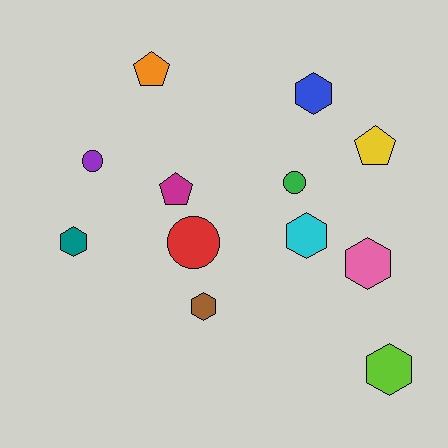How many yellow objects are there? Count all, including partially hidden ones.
There is 1 yellow object.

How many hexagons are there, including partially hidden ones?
There are 6 hexagons.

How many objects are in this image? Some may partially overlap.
There are 12 objects.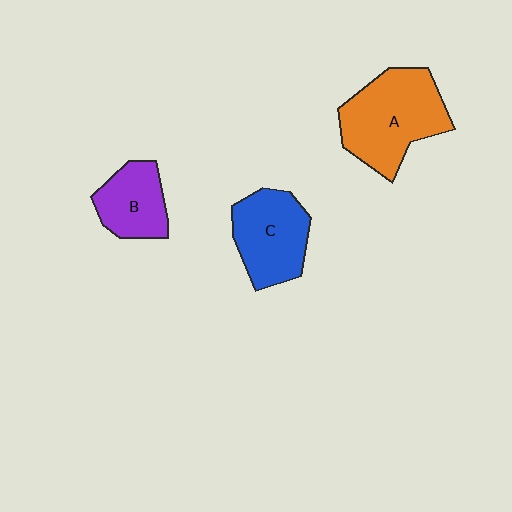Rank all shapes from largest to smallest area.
From largest to smallest: A (orange), C (blue), B (purple).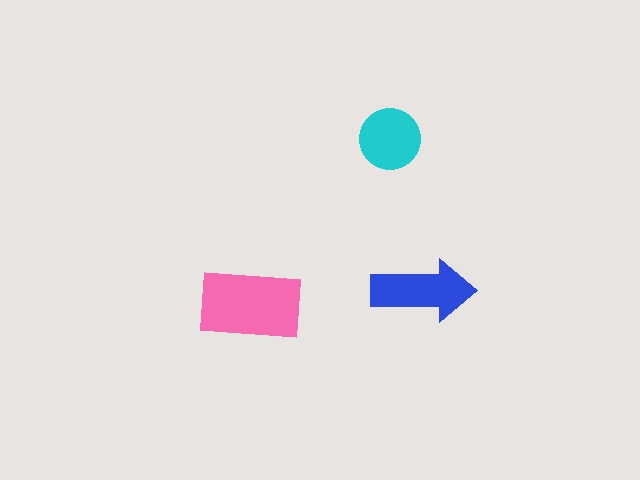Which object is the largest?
The pink rectangle.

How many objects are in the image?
There are 3 objects in the image.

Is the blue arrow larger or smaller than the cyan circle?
Larger.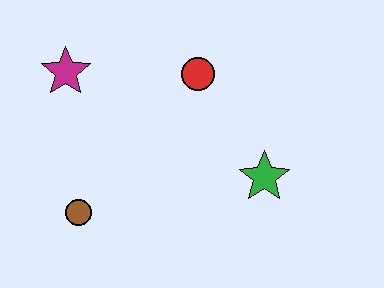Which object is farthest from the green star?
The magenta star is farthest from the green star.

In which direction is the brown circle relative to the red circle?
The brown circle is below the red circle.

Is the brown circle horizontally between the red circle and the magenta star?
Yes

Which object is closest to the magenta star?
The red circle is closest to the magenta star.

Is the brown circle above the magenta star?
No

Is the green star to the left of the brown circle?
No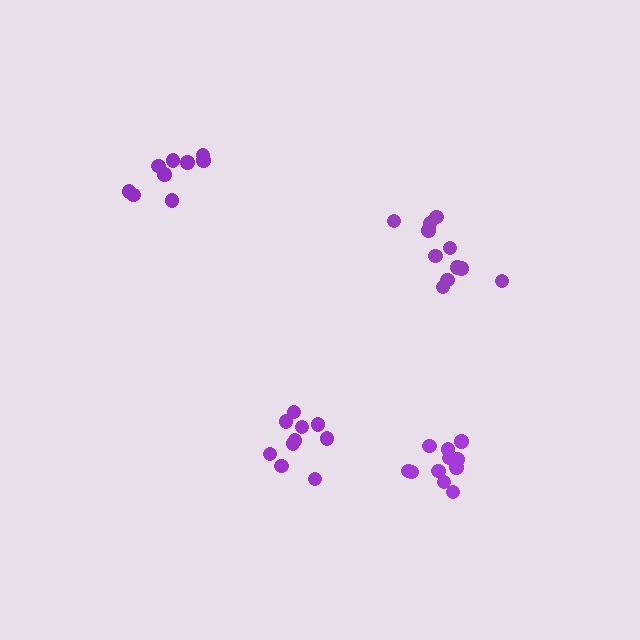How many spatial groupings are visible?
There are 4 spatial groupings.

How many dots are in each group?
Group 1: 10 dots, Group 2: 11 dots, Group 3: 10 dots, Group 4: 11 dots (42 total).